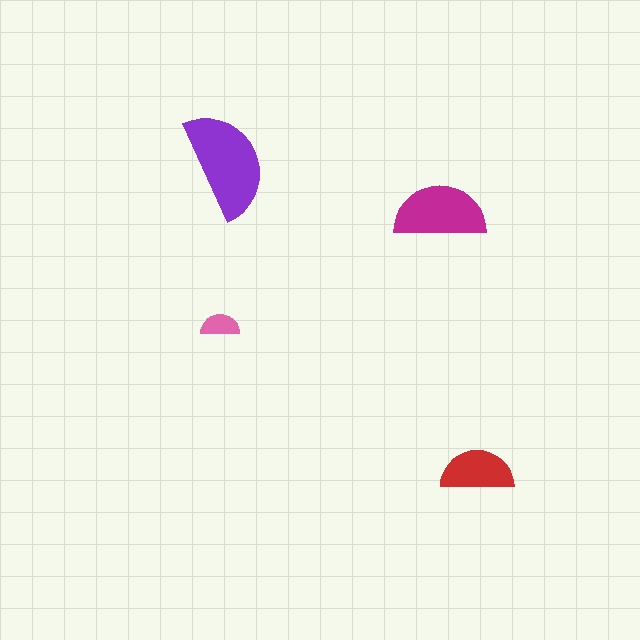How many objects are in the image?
There are 4 objects in the image.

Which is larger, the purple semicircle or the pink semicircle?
The purple one.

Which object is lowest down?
The red semicircle is bottommost.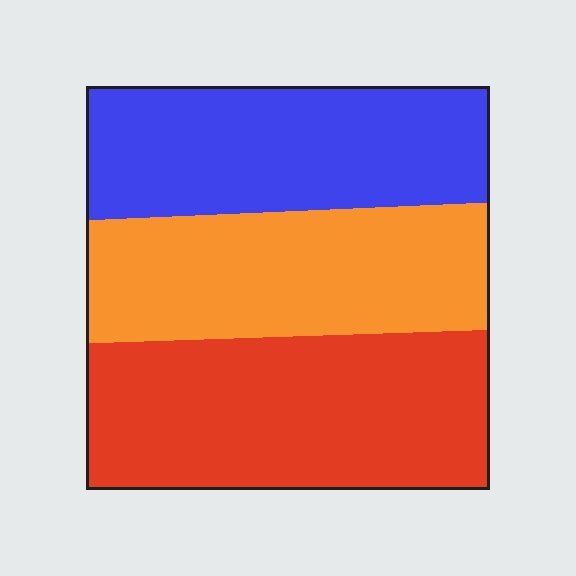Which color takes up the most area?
Red, at roughly 40%.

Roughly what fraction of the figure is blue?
Blue takes up about one third (1/3) of the figure.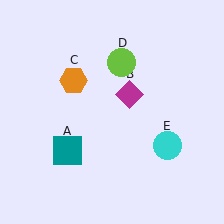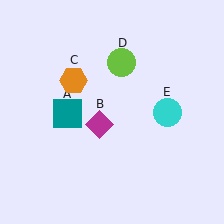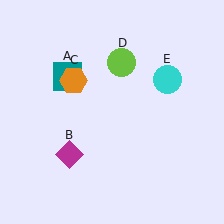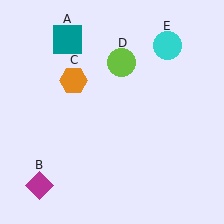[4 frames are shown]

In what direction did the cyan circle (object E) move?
The cyan circle (object E) moved up.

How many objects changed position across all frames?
3 objects changed position: teal square (object A), magenta diamond (object B), cyan circle (object E).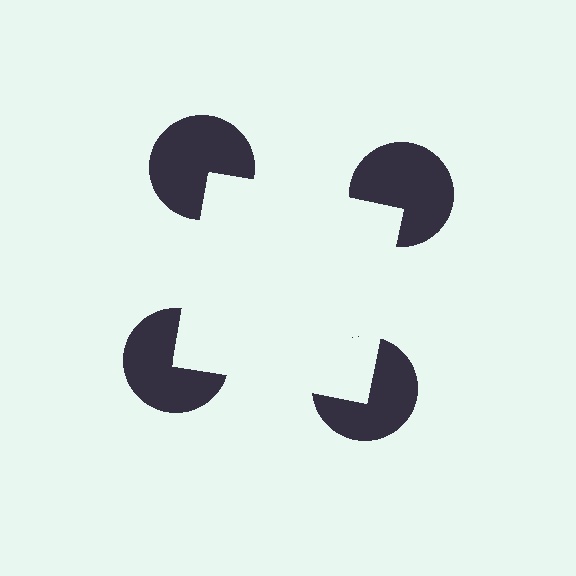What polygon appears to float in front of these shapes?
An illusory square — its edges are inferred from the aligned wedge cuts in the pac-man discs, not physically drawn.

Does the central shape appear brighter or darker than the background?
It typically appears slightly brighter than the background, even though no actual brightness change is drawn.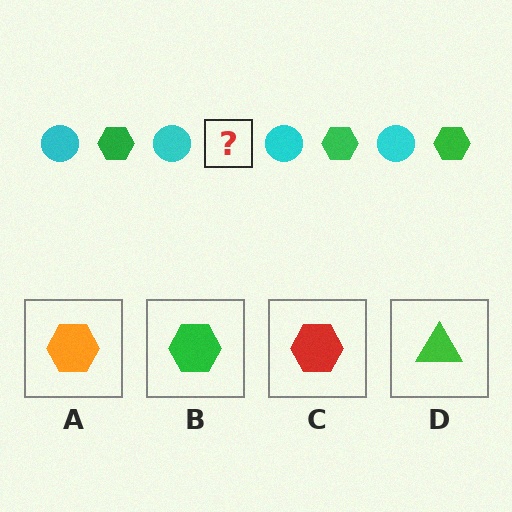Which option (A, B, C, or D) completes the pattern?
B.